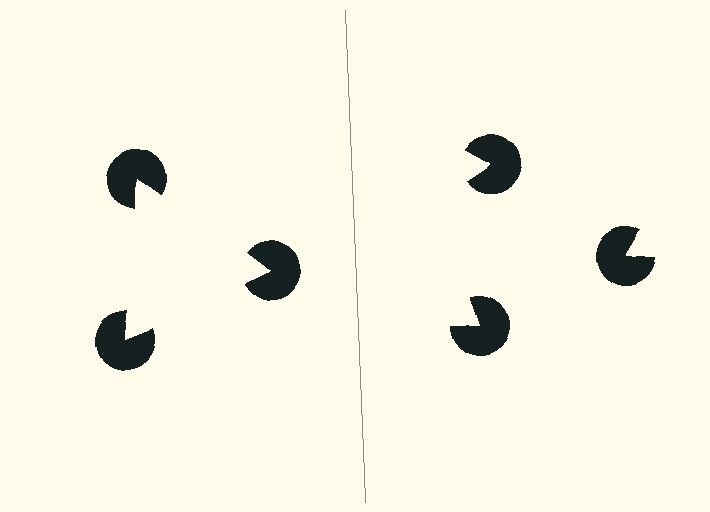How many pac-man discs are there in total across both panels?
6 — 3 on each side.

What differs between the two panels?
The pac-man discs are positioned identically on both sides; only the wedge orientations differ. On the left they align to a triangle; on the right they are misaligned.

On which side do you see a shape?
An illusory triangle appears on the left side. On the right side the wedge cuts are rotated, so no coherent shape forms.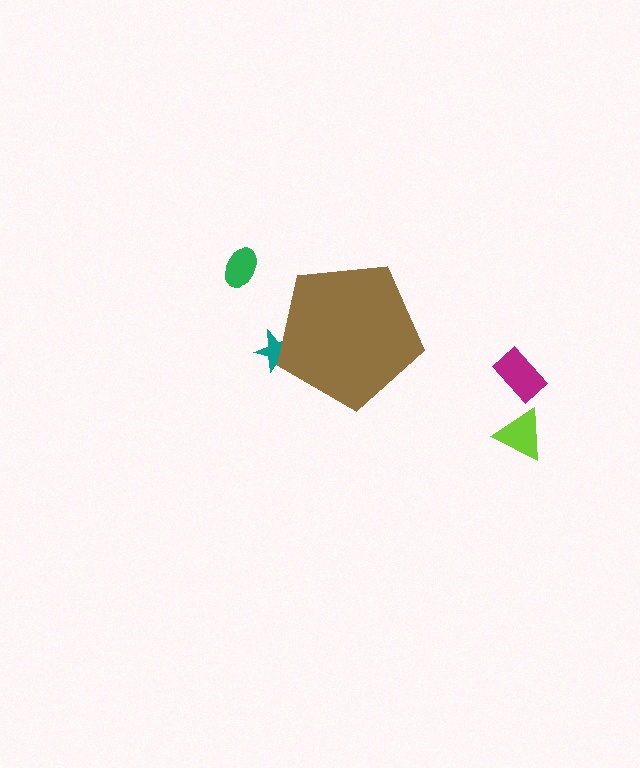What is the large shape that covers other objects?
A brown pentagon.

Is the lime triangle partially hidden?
No, the lime triangle is fully visible.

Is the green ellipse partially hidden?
No, the green ellipse is fully visible.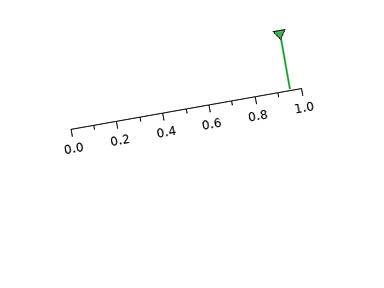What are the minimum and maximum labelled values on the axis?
The axis runs from 0.0 to 1.0.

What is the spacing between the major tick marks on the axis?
The major ticks are spaced 0.2 apart.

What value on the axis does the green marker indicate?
The marker indicates approximately 0.95.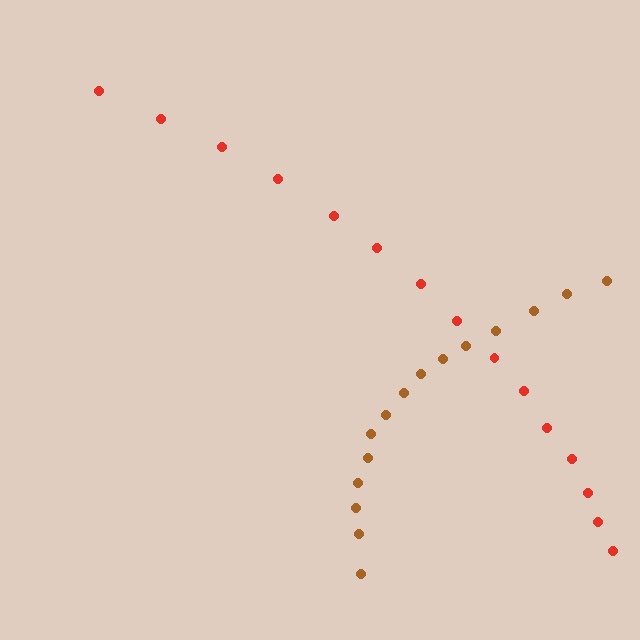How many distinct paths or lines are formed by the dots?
There are 2 distinct paths.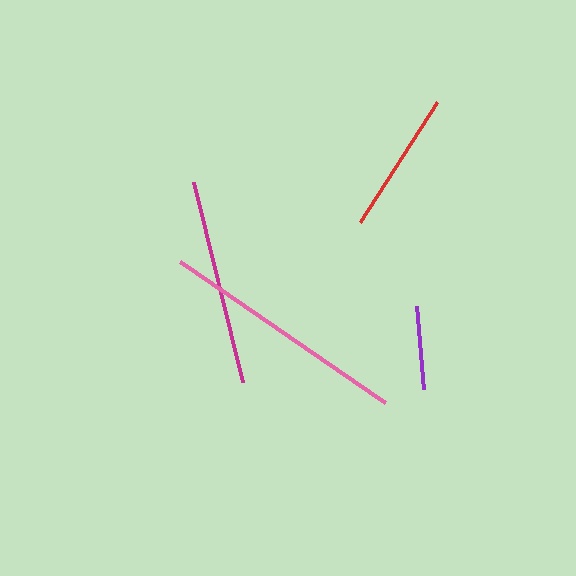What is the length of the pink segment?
The pink segment is approximately 249 pixels long.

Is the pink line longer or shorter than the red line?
The pink line is longer than the red line.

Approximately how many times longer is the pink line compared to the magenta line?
The pink line is approximately 1.2 times the length of the magenta line.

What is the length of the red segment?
The red segment is approximately 143 pixels long.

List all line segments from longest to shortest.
From longest to shortest: pink, magenta, red, purple.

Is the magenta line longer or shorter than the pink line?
The pink line is longer than the magenta line.